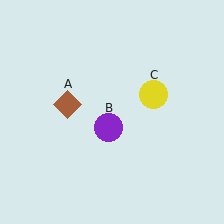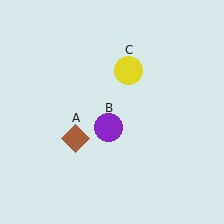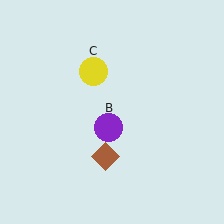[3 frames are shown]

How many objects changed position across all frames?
2 objects changed position: brown diamond (object A), yellow circle (object C).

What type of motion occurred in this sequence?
The brown diamond (object A), yellow circle (object C) rotated counterclockwise around the center of the scene.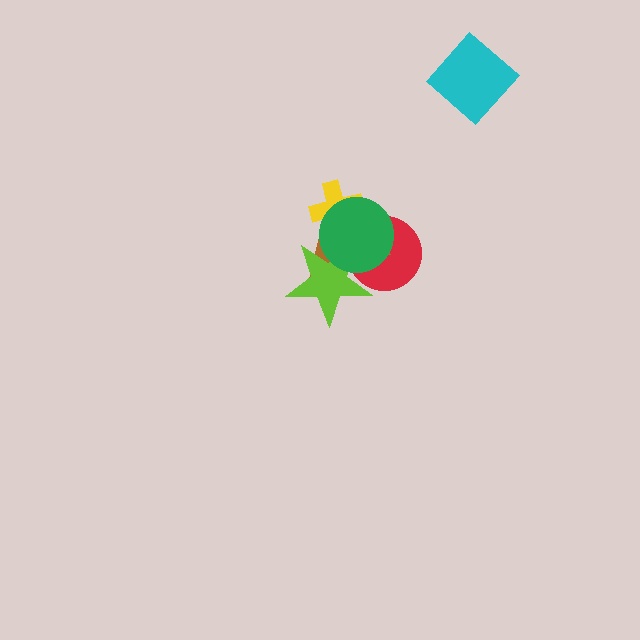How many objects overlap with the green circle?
4 objects overlap with the green circle.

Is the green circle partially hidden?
No, no other shape covers it.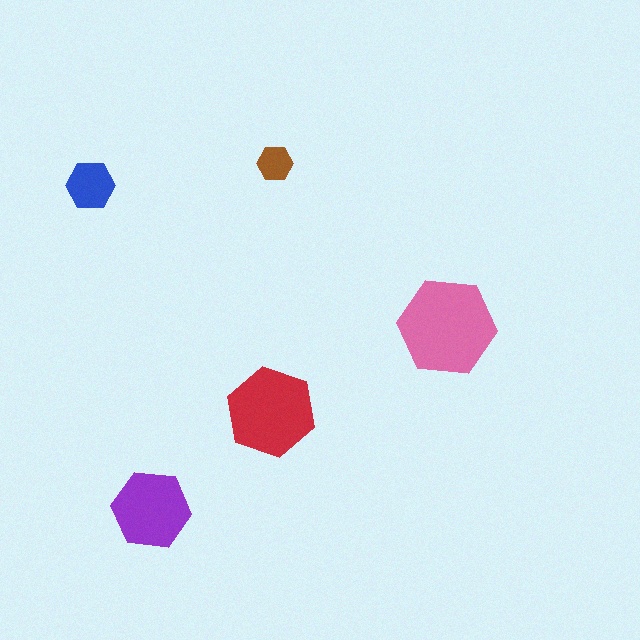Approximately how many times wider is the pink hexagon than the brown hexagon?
About 2.5 times wider.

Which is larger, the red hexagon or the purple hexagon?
The red one.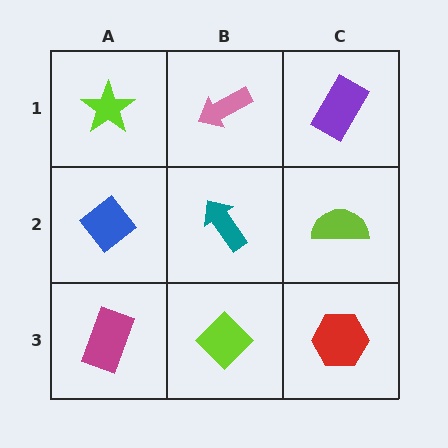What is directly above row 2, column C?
A purple rectangle.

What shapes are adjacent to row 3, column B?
A teal arrow (row 2, column B), a magenta rectangle (row 3, column A), a red hexagon (row 3, column C).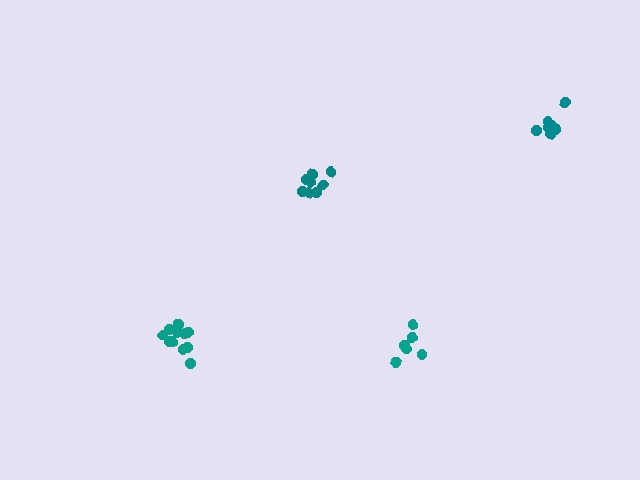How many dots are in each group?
Group 1: 6 dots, Group 2: 8 dots, Group 3: 9 dots, Group 4: 11 dots (34 total).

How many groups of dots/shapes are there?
There are 4 groups.